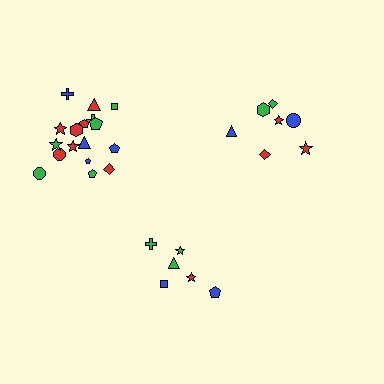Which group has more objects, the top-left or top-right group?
The top-left group.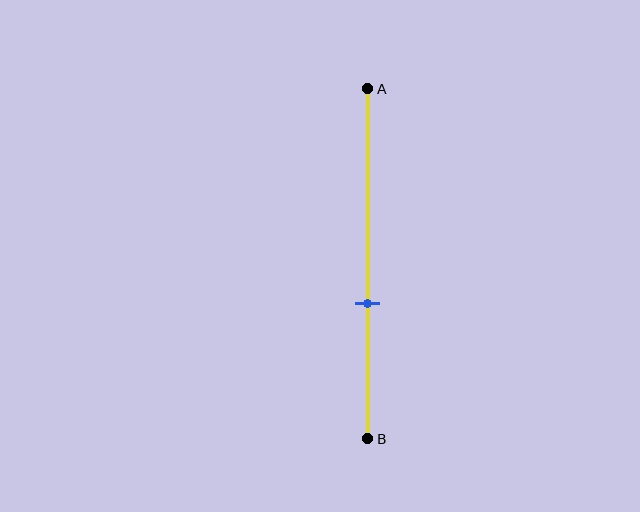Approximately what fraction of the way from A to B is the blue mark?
The blue mark is approximately 60% of the way from A to B.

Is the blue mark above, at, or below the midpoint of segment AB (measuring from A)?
The blue mark is below the midpoint of segment AB.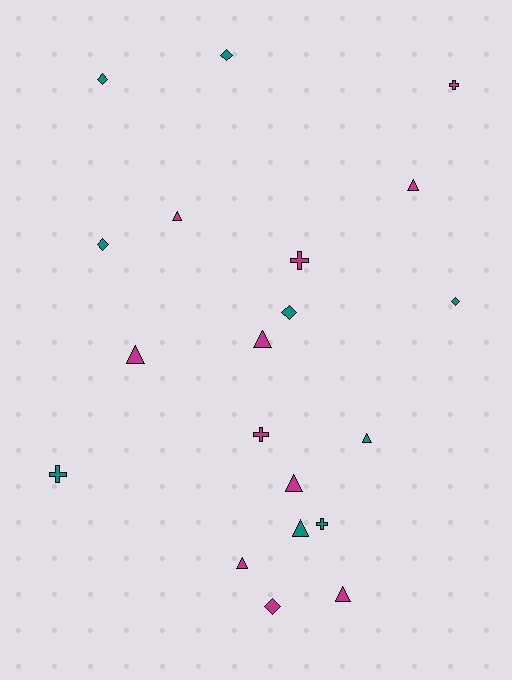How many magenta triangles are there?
There are 7 magenta triangles.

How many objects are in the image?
There are 20 objects.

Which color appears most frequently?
Magenta, with 11 objects.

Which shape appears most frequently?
Triangle, with 9 objects.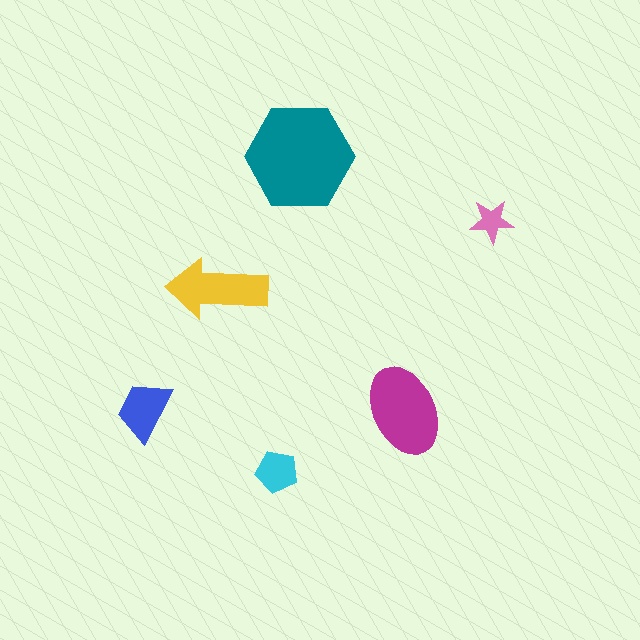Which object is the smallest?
The pink star.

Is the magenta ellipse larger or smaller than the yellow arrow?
Larger.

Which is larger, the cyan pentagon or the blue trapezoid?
The blue trapezoid.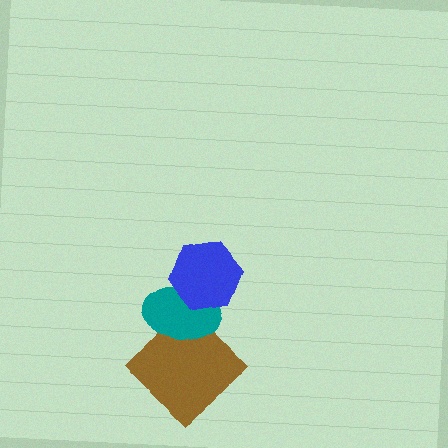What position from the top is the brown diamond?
The brown diamond is 3rd from the top.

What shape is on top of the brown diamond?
The teal ellipse is on top of the brown diamond.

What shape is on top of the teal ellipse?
The blue hexagon is on top of the teal ellipse.